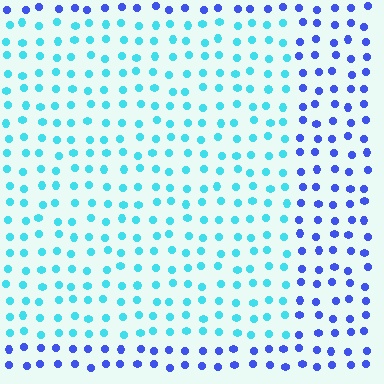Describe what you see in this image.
The image is filled with small blue elements in a uniform arrangement. A rectangle-shaped region is visible where the elements are tinted to a slightly different hue, forming a subtle color boundary.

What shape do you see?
I see a rectangle.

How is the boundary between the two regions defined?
The boundary is defined purely by a slight shift in hue (about 49 degrees). Spacing, size, and orientation are identical on both sides.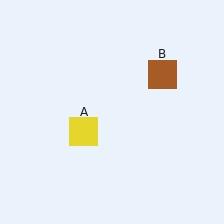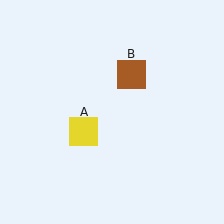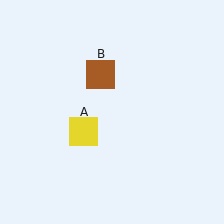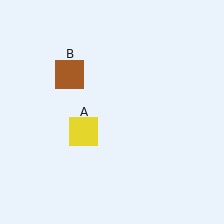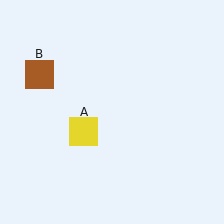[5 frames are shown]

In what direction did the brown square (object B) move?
The brown square (object B) moved left.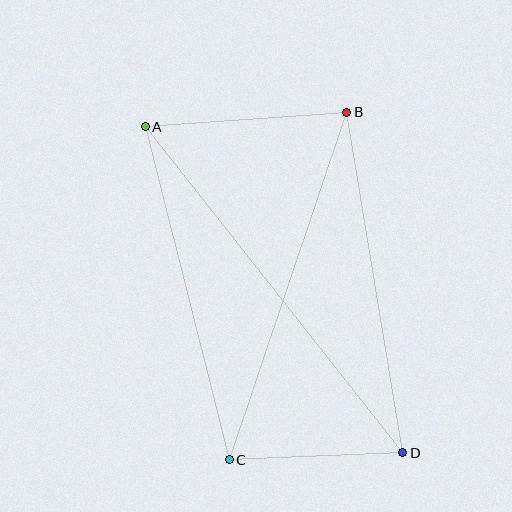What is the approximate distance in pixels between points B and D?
The distance between B and D is approximately 345 pixels.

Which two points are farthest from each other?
Points A and D are farthest from each other.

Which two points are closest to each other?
Points C and D are closest to each other.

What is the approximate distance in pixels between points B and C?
The distance between B and C is approximately 367 pixels.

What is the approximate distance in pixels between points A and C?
The distance between A and C is approximately 344 pixels.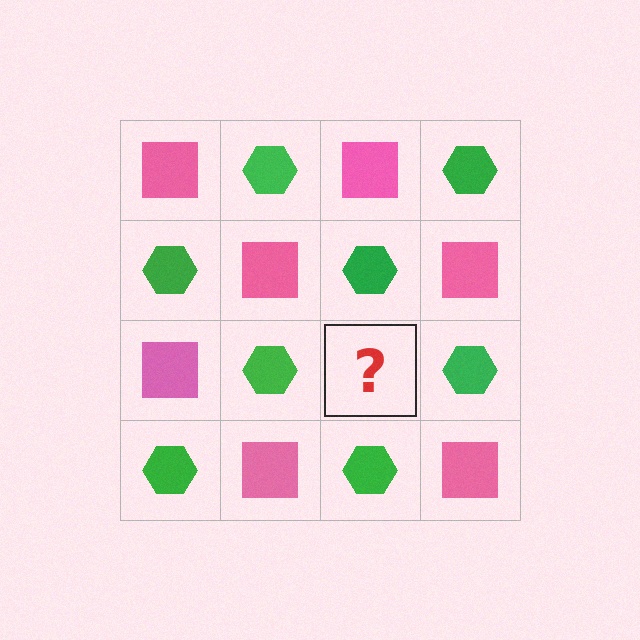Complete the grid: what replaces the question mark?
The question mark should be replaced with a pink square.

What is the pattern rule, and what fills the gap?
The rule is that it alternates pink square and green hexagon in a checkerboard pattern. The gap should be filled with a pink square.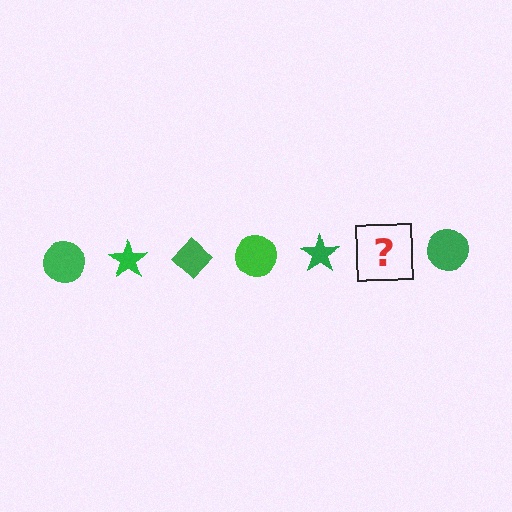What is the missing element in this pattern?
The missing element is a green diamond.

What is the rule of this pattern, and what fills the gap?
The rule is that the pattern cycles through circle, star, diamond shapes in green. The gap should be filled with a green diamond.